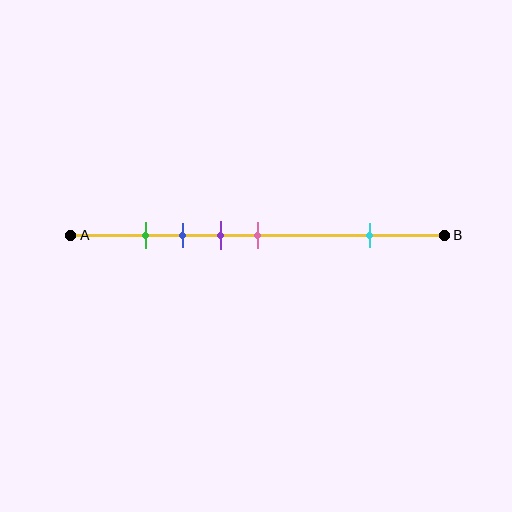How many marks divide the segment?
There are 5 marks dividing the segment.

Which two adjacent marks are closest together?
The green and blue marks are the closest adjacent pair.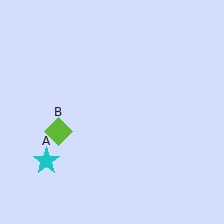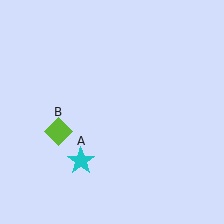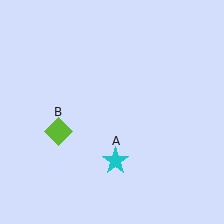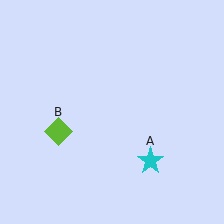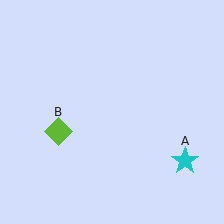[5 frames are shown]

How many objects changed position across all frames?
1 object changed position: cyan star (object A).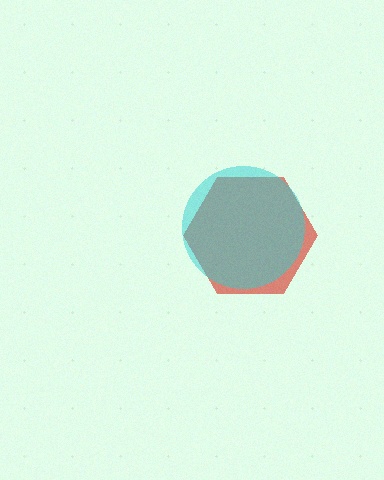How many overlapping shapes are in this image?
There are 2 overlapping shapes in the image.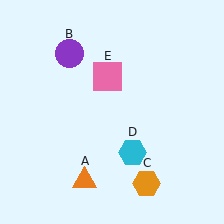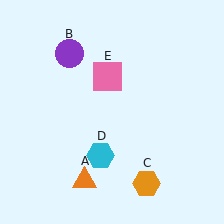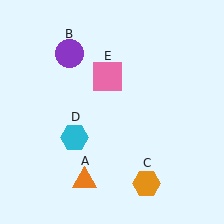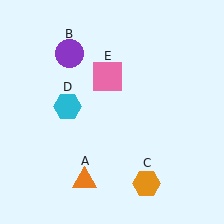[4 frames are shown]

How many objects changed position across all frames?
1 object changed position: cyan hexagon (object D).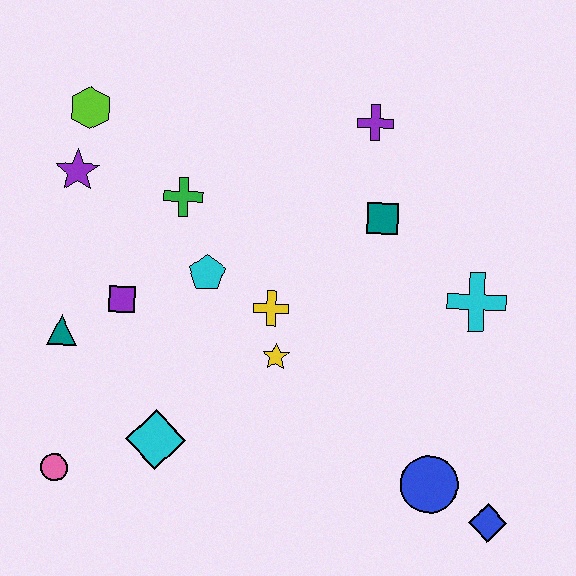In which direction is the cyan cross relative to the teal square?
The cyan cross is to the right of the teal square.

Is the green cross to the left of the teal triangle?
No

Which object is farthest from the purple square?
The blue diamond is farthest from the purple square.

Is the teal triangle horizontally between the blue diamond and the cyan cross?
No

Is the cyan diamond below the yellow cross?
Yes